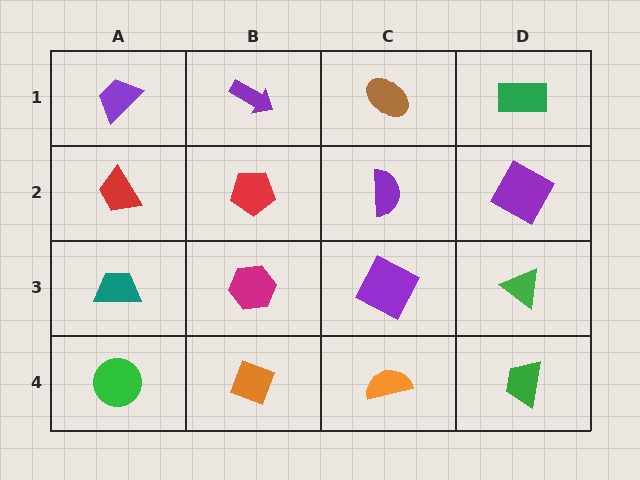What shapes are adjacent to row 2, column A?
A purple trapezoid (row 1, column A), a teal trapezoid (row 3, column A), a red pentagon (row 2, column B).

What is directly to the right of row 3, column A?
A magenta hexagon.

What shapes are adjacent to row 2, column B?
A purple arrow (row 1, column B), a magenta hexagon (row 3, column B), a red trapezoid (row 2, column A), a purple semicircle (row 2, column C).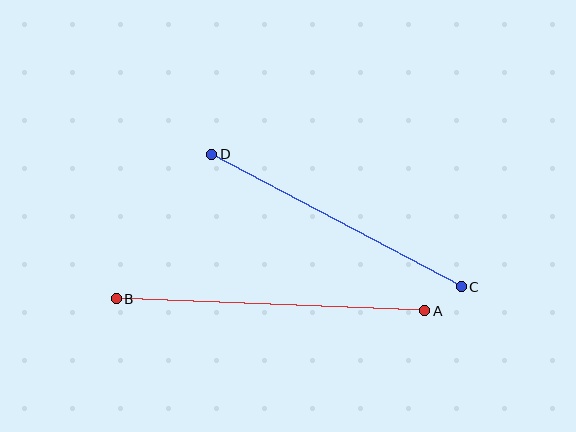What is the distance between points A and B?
The distance is approximately 309 pixels.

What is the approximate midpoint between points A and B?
The midpoint is at approximately (271, 305) pixels.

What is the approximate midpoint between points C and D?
The midpoint is at approximately (337, 221) pixels.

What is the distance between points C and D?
The distance is approximately 282 pixels.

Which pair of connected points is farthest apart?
Points A and B are farthest apart.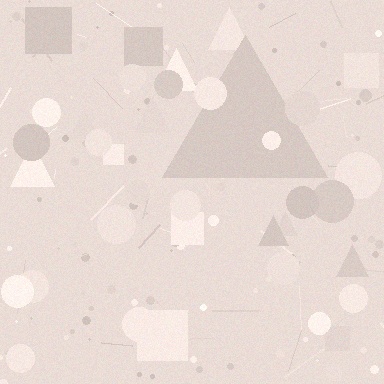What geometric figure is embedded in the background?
A triangle is embedded in the background.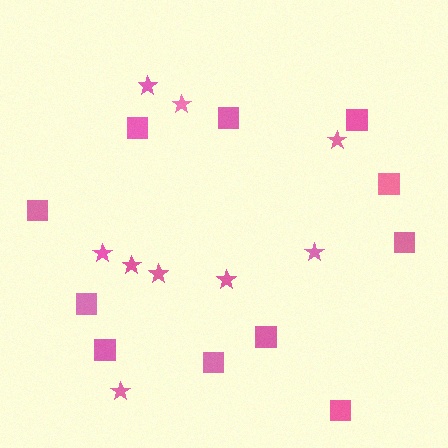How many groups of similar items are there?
There are 2 groups: one group of squares (11) and one group of stars (9).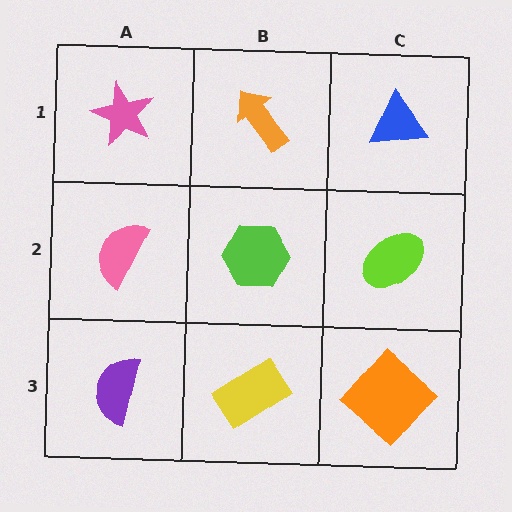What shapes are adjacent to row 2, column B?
An orange arrow (row 1, column B), a yellow rectangle (row 3, column B), a pink semicircle (row 2, column A), a lime ellipse (row 2, column C).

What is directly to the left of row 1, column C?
An orange arrow.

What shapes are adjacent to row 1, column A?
A pink semicircle (row 2, column A), an orange arrow (row 1, column B).